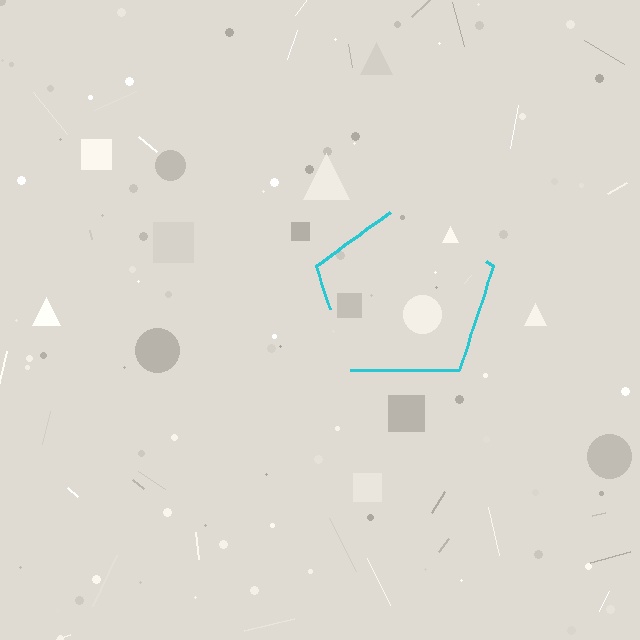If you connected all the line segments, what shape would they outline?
They would outline a pentagon.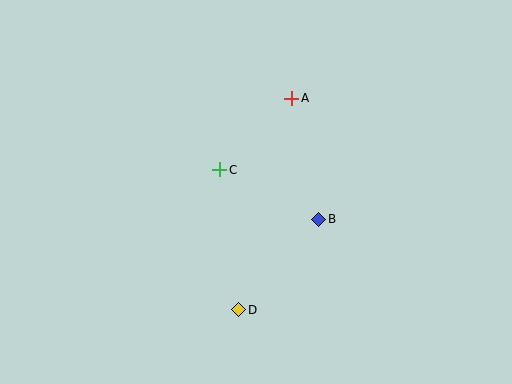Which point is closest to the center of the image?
Point C at (220, 170) is closest to the center.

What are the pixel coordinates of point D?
Point D is at (239, 310).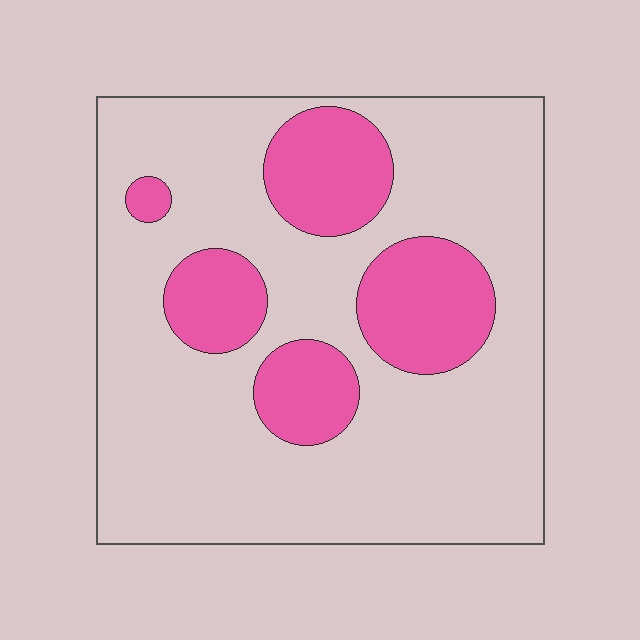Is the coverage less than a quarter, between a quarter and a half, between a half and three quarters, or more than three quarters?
Less than a quarter.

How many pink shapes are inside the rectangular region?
5.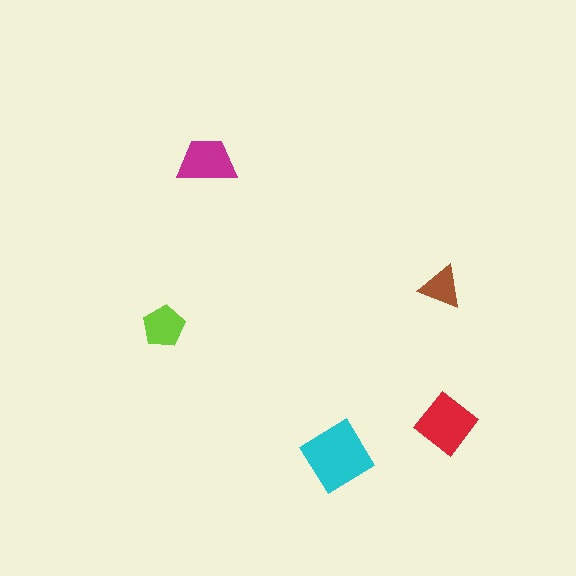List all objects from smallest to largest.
The brown triangle, the lime pentagon, the magenta trapezoid, the red diamond, the cyan diamond.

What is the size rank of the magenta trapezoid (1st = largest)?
3rd.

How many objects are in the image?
There are 5 objects in the image.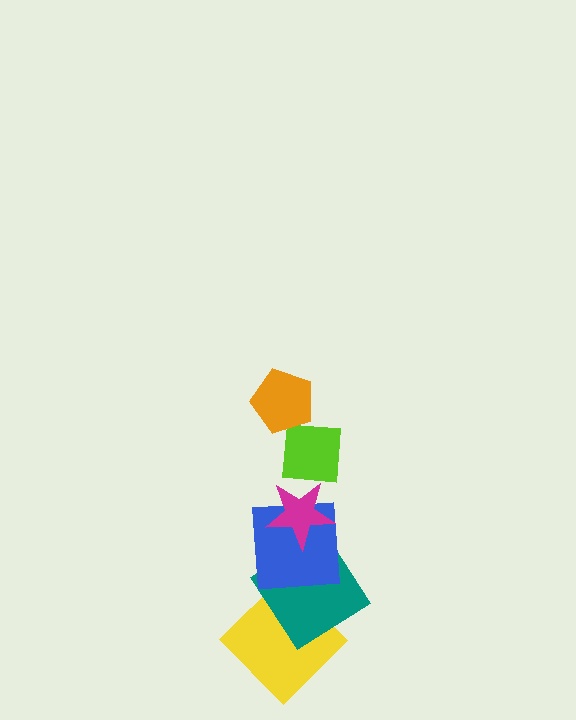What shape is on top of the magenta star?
The lime square is on top of the magenta star.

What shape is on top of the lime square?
The orange pentagon is on top of the lime square.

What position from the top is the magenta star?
The magenta star is 3rd from the top.